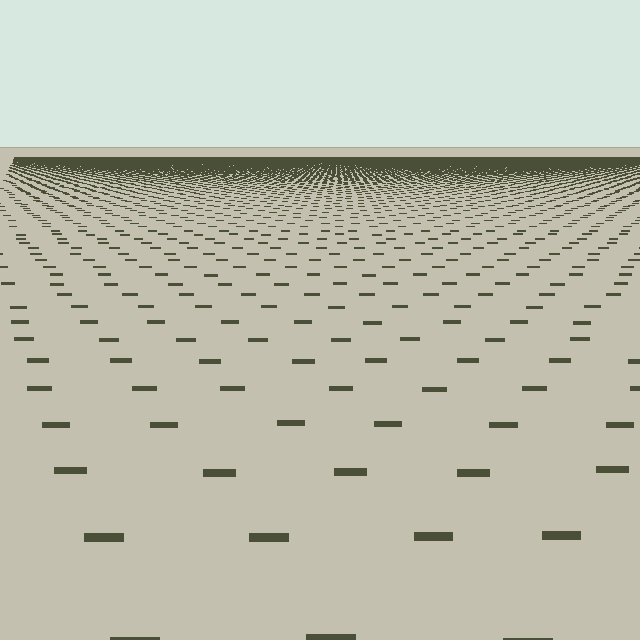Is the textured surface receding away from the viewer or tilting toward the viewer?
The surface is receding away from the viewer. Texture elements get smaller and denser toward the top.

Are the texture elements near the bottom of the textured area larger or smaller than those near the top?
Larger. Near the bottom, elements are closer to the viewer and appear at a bigger on-screen size.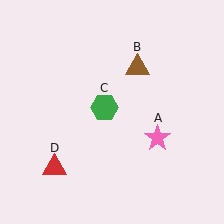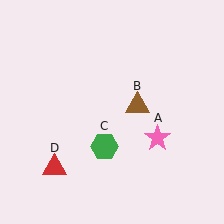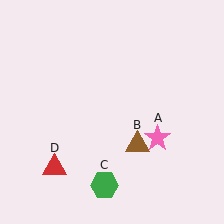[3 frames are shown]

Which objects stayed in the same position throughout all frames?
Pink star (object A) and red triangle (object D) remained stationary.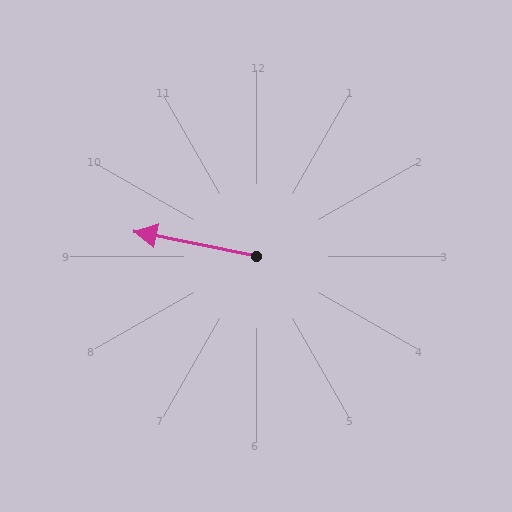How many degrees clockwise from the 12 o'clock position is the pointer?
Approximately 281 degrees.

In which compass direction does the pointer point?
West.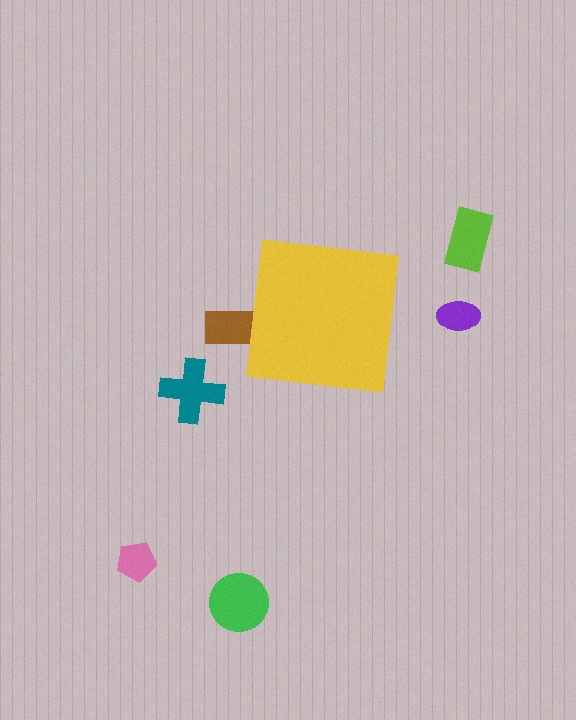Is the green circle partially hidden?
No, the green circle is fully visible.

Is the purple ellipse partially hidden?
No, the purple ellipse is fully visible.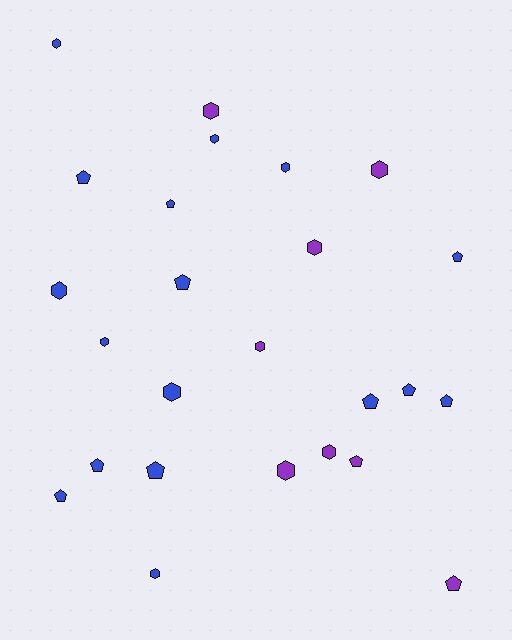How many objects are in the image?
There are 25 objects.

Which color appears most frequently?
Blue, with 17 objects.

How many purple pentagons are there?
There are 2 purple pentagons.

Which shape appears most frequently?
Hexagon, with 13 objects.